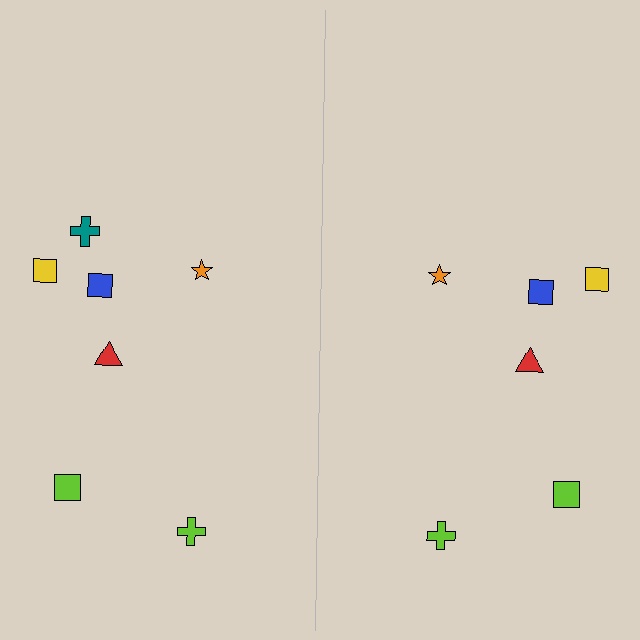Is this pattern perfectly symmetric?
No, the pattern is not perfectly symmetric. A teal cross is missing from the right side.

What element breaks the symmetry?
A teal cross is missing from the right side.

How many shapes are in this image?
There are 13 shapes in this image.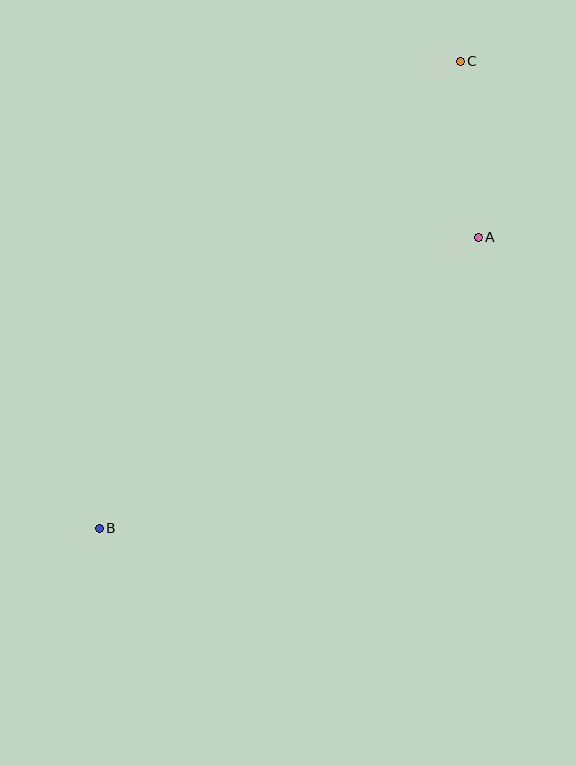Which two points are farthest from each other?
Points B and C are farthest from each other.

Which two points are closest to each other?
Points A and C are closest to each other.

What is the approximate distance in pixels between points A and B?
The distance between A and B is approximately 478 pixels.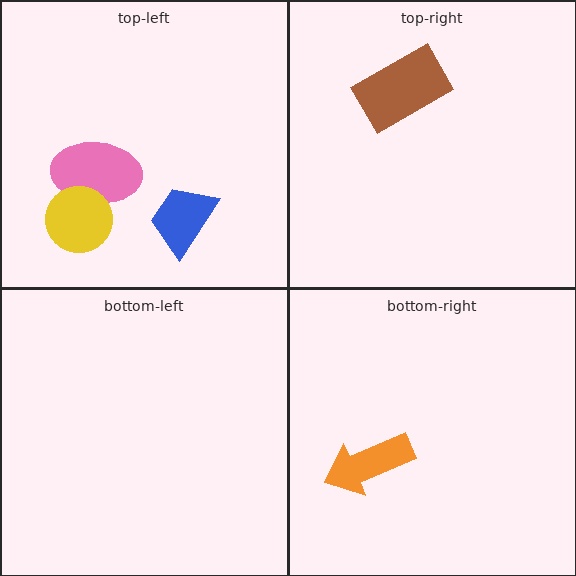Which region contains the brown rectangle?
The top-right region.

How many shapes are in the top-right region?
1.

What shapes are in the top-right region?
The brown rectangle.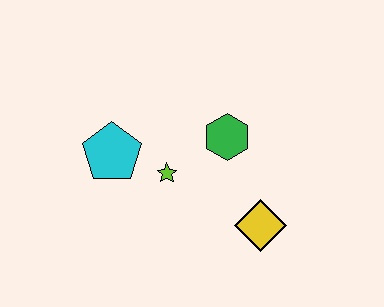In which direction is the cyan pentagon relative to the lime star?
The cyan pentagon is to the left of the lime star.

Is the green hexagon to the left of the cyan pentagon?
No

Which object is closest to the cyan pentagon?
The lime star is closest to the cyan pentagon.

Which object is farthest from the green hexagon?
The cyan pentagon is farthest from the green hexagon.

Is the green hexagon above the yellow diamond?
Yes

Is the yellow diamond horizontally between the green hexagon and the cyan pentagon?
No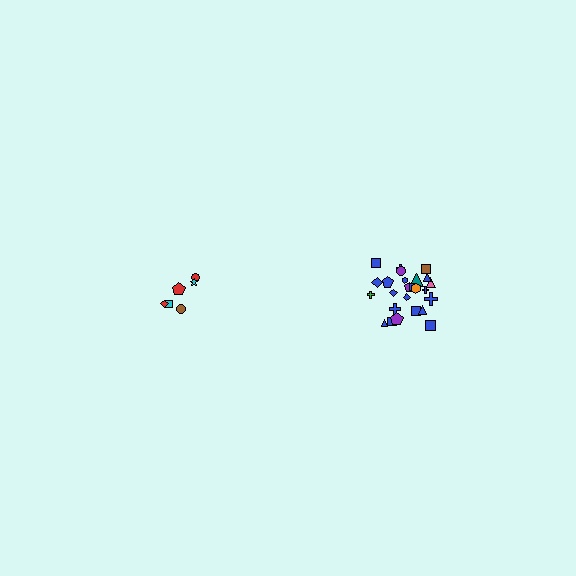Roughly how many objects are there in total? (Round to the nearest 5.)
Roughly 30 objects in total.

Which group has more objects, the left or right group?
The right group.